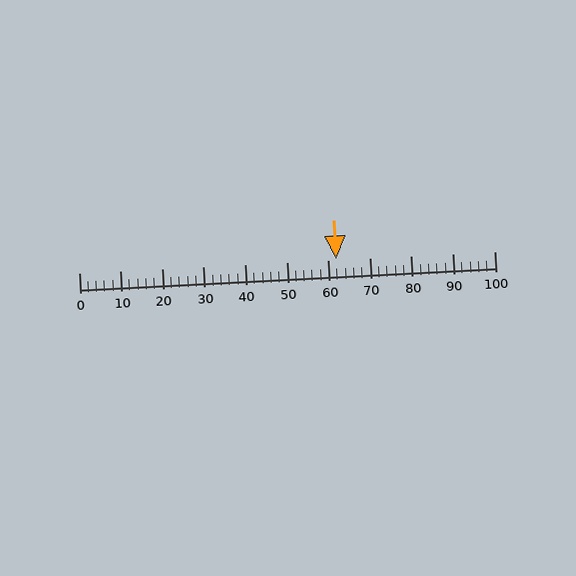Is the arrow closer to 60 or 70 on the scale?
The arrow is closer to 60.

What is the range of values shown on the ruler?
The ruler shows values from 0 to 100.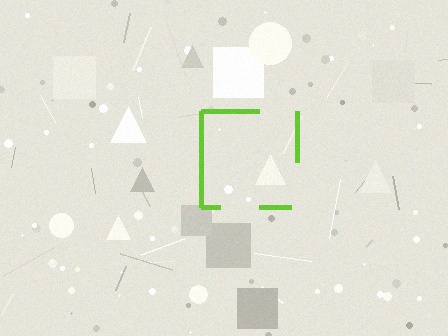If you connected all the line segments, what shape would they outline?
They would outline a square.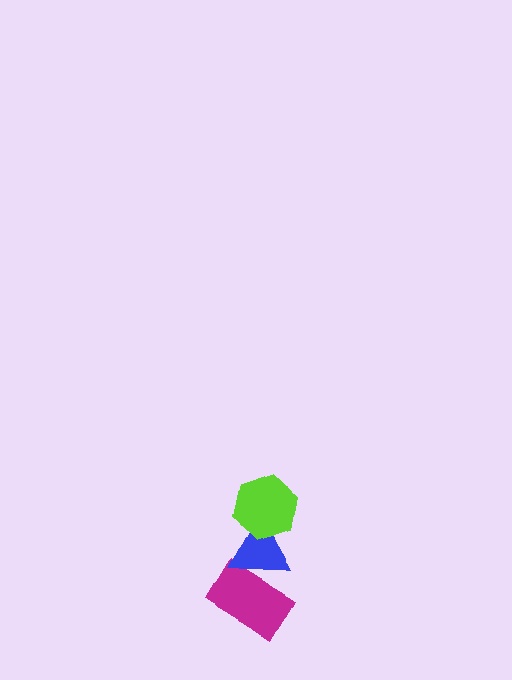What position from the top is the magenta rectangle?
The magenta rectangle is 3rd from the top.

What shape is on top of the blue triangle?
The lime hexagon is on top of the blue triangle.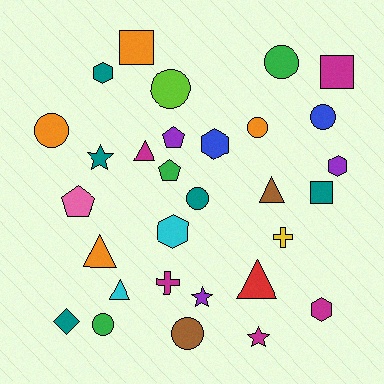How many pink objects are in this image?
There is 1 pink object.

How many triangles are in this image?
There are 5 triangles.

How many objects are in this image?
There are 30 objects.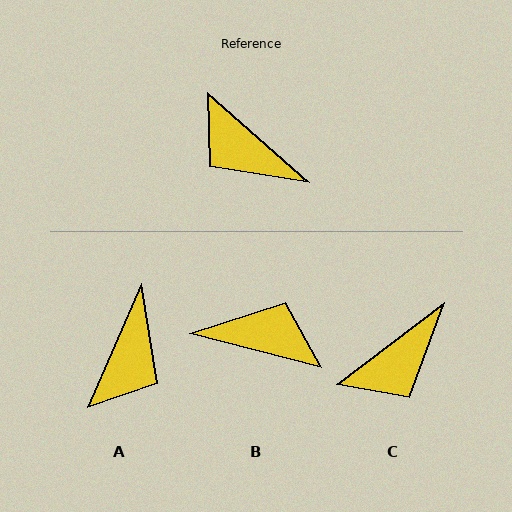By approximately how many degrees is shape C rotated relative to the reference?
Approximately 79 degrees counter-clockwise.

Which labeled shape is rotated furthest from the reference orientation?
B, about 153 degrees away.